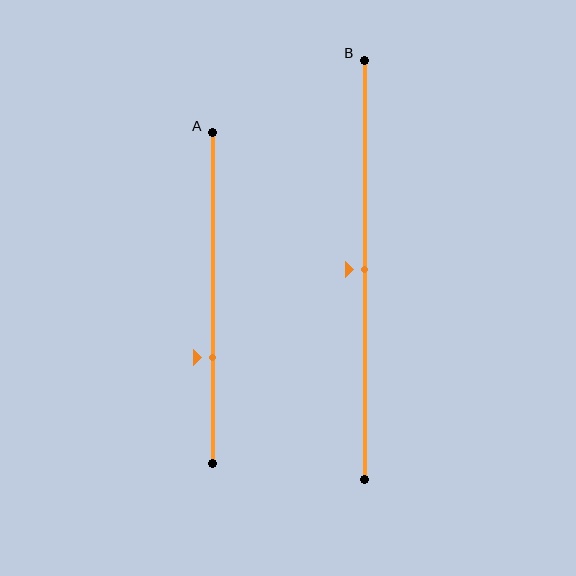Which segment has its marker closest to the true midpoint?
Segment B has its marker closest to the true midpoint.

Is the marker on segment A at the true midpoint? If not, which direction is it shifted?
No, the marker on segment A is shifted downward by about 18% of the segment length.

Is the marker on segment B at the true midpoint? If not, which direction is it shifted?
Yes, the marker on segment B is at the true midpoint.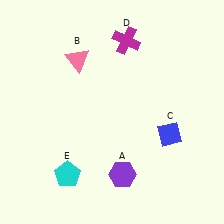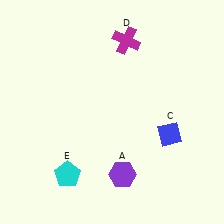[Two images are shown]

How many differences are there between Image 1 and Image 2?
There is 1 difference between the two images.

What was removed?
The pink triangle (B) was removed in Image 2.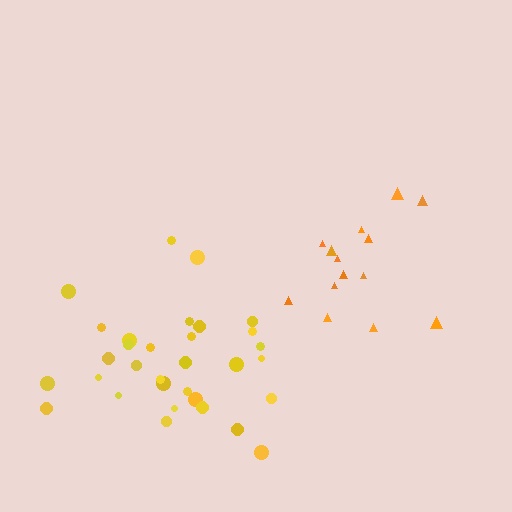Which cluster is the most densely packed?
Yellow.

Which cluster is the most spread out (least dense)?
Orange.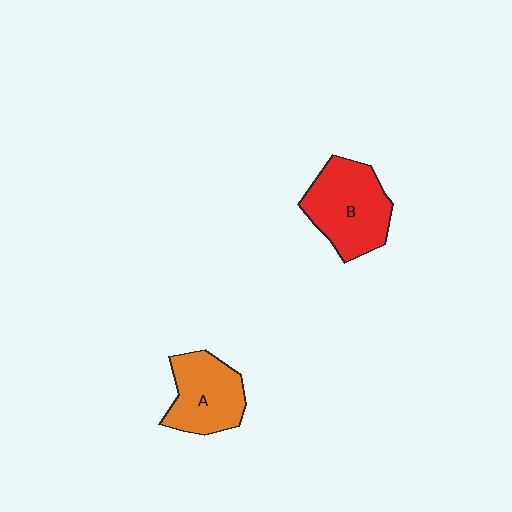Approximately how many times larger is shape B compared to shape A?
Approximately 1.2 times.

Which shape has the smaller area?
Shape A (orange).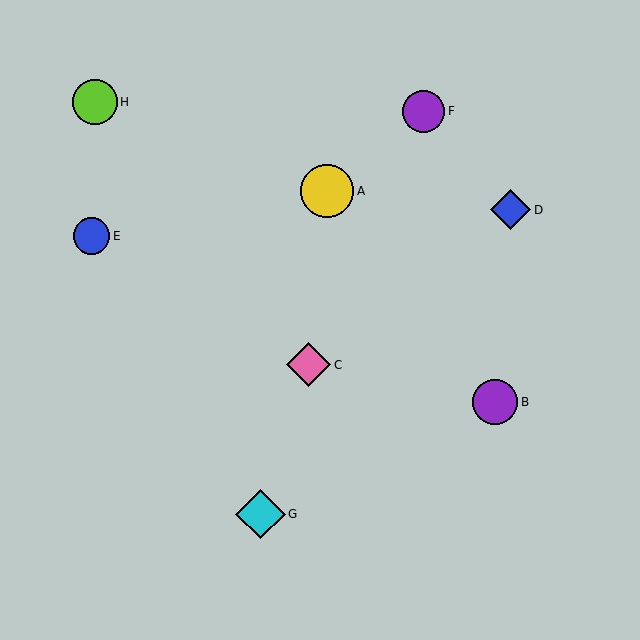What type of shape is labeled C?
Shape C is a pink diamond.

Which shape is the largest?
The yellow circle (labeled A) is the largest.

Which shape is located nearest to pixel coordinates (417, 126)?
The purple circle (labeled F) at (424, 111) is nearest to that location.